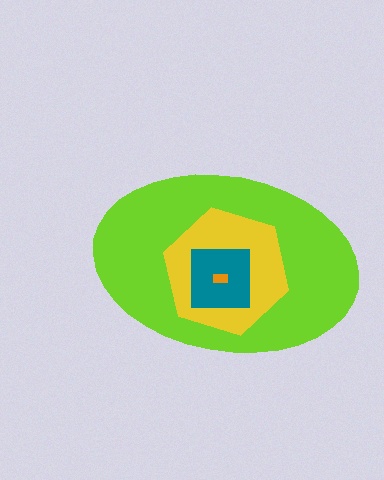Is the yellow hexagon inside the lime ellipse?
Yes.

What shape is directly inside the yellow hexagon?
The teal square.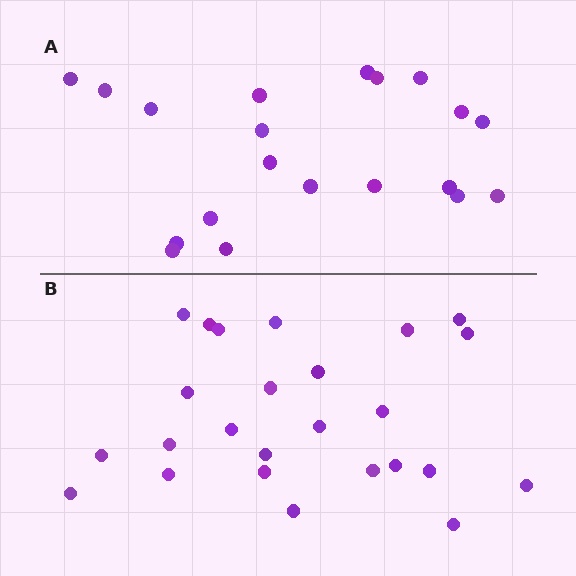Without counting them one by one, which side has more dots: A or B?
Region B (the bottom region) has more dots.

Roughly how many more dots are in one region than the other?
Region B has about 5 more dots than region A.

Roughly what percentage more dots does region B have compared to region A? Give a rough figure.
About 25% more.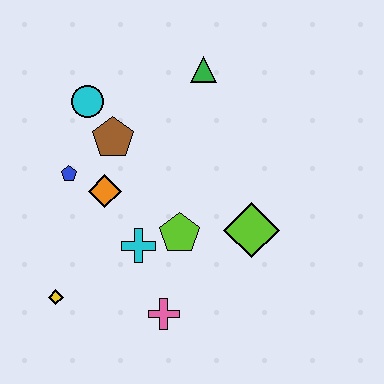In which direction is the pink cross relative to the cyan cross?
The pink cross is below the cyan cross.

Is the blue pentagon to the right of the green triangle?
No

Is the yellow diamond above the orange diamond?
No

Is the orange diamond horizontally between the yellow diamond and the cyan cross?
Yes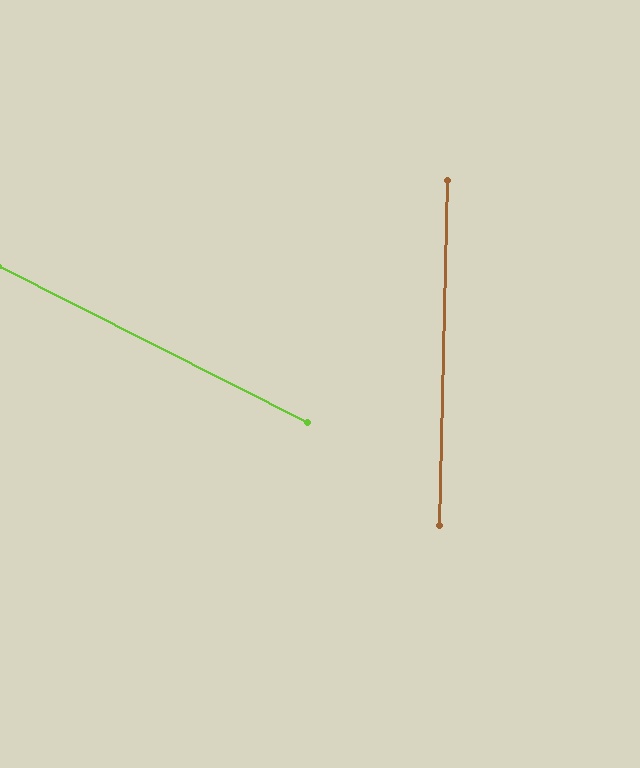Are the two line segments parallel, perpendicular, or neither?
Neither parallel nor perpendicular — they differ by about 64°.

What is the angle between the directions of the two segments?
Approximately 64 degrees.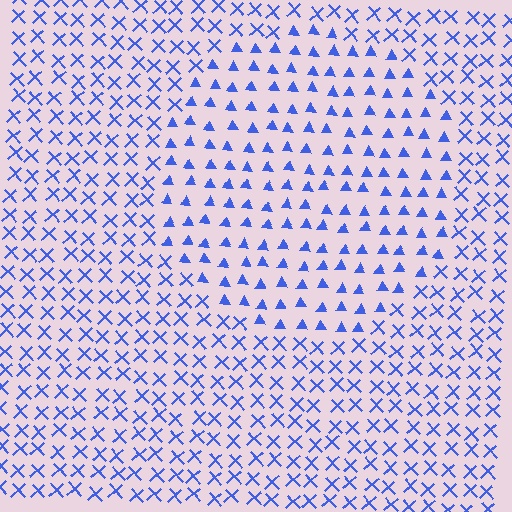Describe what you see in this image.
The image is filled with small blue elements arranged in a uniform grid. A circle-shaped region contains triangles, while the surrounding area contains X marks. The boundary is defined purely by the change in element shape.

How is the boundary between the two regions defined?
The boundary is defined by a change in element shape: triangles inside vs. X marks outside. All elements share the same color and spacing.